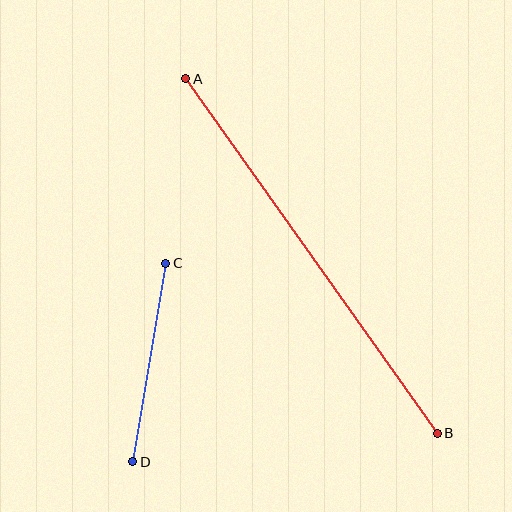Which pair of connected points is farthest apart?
Points A and B are farthest apart.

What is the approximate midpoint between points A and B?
The midpoint is at approximately (312, 256) pixels.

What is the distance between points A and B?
The distance is approximately 434 pixels.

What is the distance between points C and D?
The distance is approximately 202 pixels.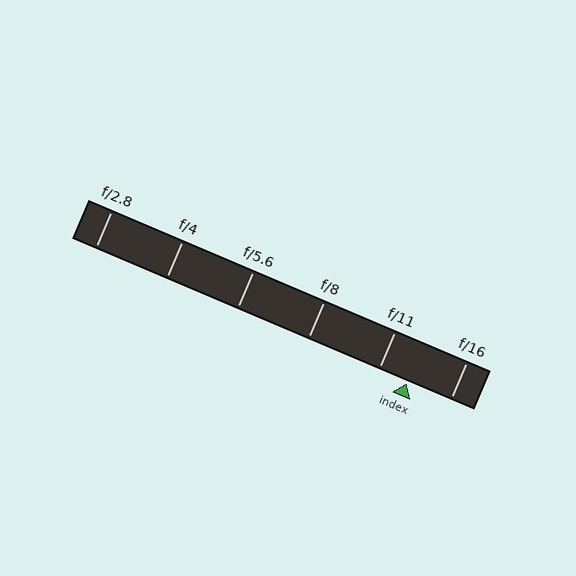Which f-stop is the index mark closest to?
The index mark is closest to f/11.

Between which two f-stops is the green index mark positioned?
The index mark is between f/11 and f/16.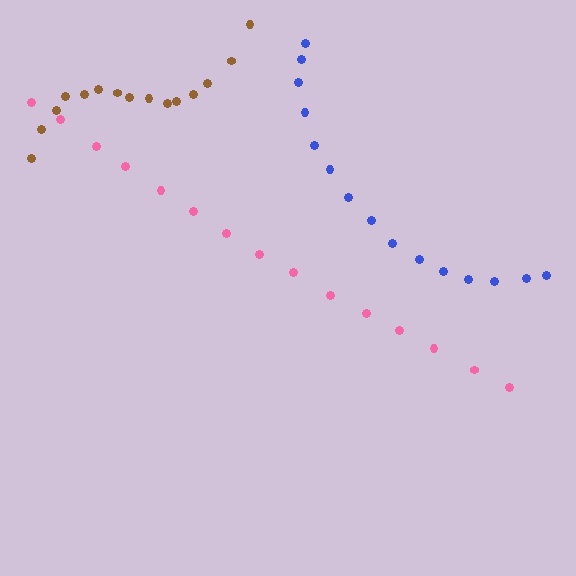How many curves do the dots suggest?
There are 3 distinct paths.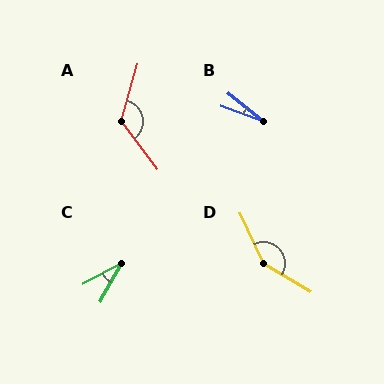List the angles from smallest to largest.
B (19°), C (33°), A (127°), D (146°).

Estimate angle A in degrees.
Approximately 127 degrees.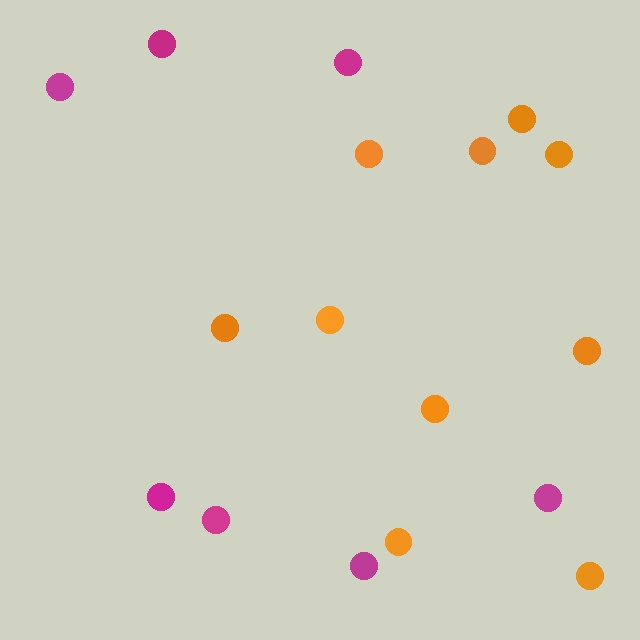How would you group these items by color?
There are 2 groups: one group of orange circles (10) and one group of magenta circles (7).